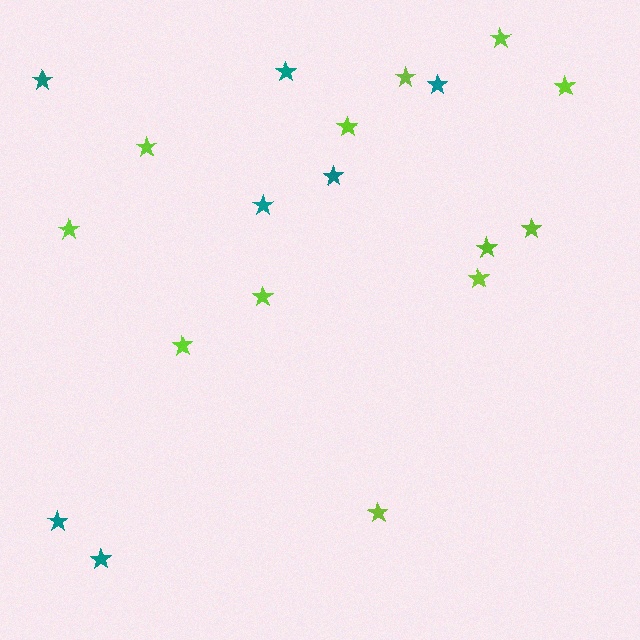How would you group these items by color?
There are 2 groups: one group of teal stars (7) and one group of lime stars (12).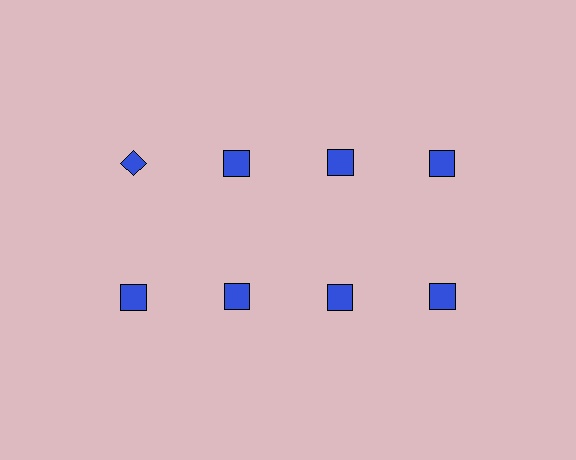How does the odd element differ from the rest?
It has a different shape: diamond instead of square.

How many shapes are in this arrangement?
There are 8 shapes arranged in a grid pattern.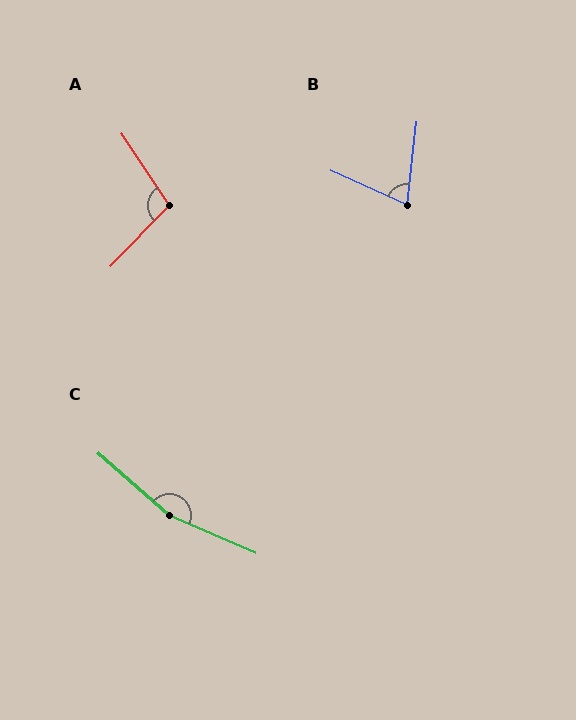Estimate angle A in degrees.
Approximately 103 degrees.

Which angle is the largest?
C, at approximately 162 degrees.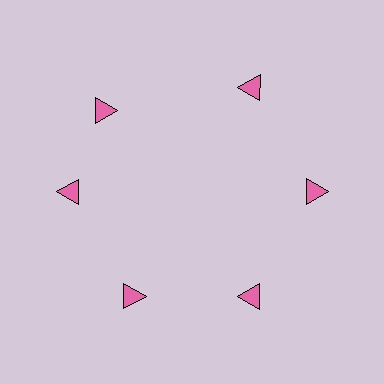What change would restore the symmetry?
The symmetry would be restored by rotating it back into even spacing with its neighbors so that all 6 triangles sit at equal angles and equal distance from the center.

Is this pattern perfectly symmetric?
No. The 6 pink triangles are arranged in a ring, but one element near the 11 o'clock position is rotated out of alignment along the ring, breaking the 6-fold rotational symmetry.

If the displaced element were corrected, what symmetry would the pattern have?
It would have 6-fold rotational symmetry — the pattern would map onto itself every 60 degrees.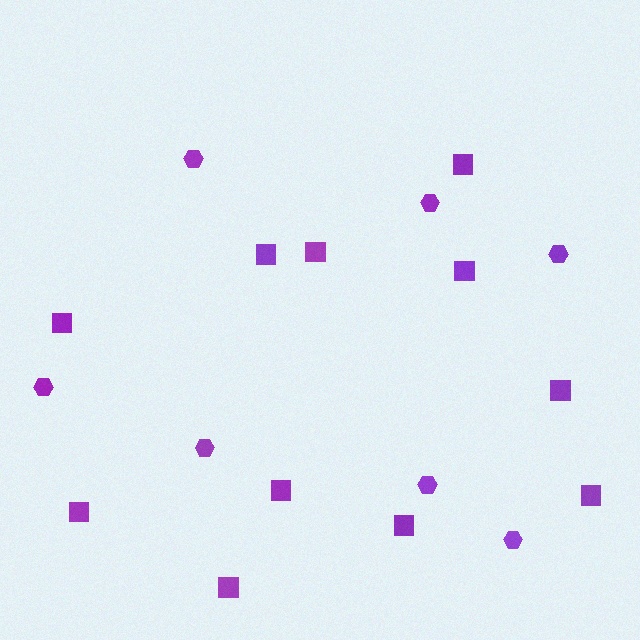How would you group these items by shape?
There are 2 groups: one group of hexagons (7) and one group of squares (11).